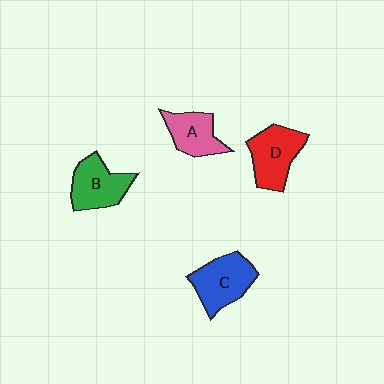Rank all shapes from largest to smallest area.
From largest to smallest: C (blue), D (red), B (green), A (pink).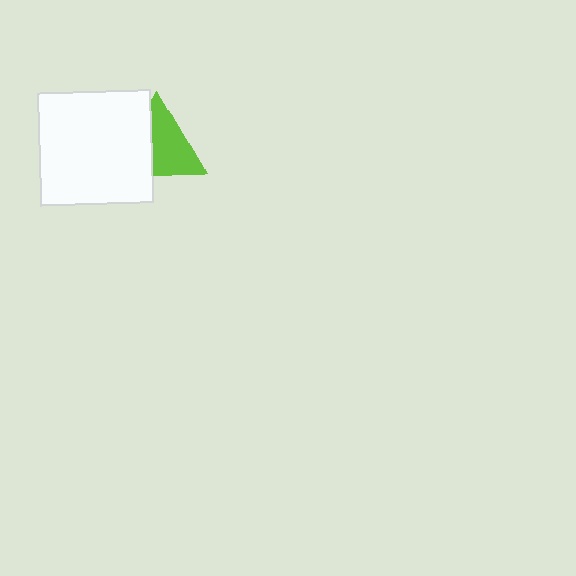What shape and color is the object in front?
The object in front is a white square.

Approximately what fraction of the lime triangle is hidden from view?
Roughly 40% of the lime triangle is hidden behind the white square.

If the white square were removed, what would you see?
You would see the complete lime triangle.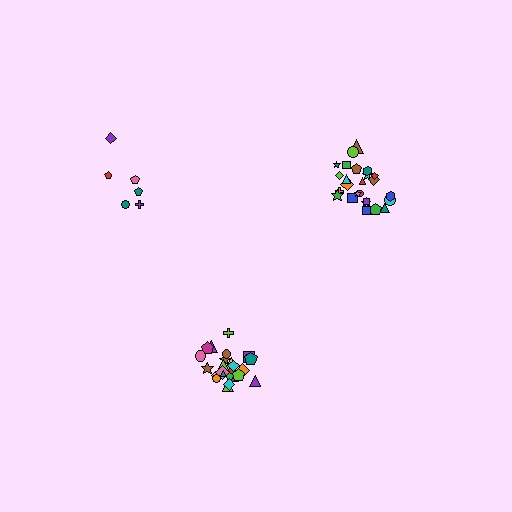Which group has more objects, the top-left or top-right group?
The top-right group.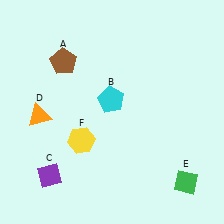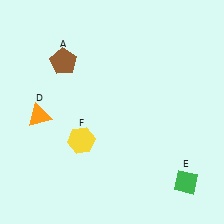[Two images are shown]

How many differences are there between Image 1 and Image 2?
There are 2 differences between the two images.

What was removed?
The cyan pentagon (B), the purple diamond (C) were removed in Image 2.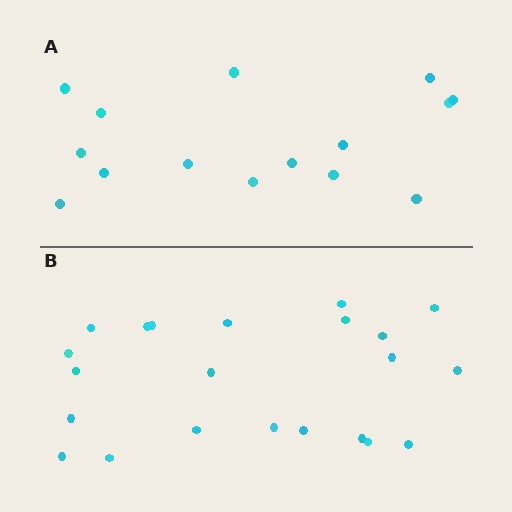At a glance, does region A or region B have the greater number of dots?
Region B (the bottom region) has more dots.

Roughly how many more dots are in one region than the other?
Region B has roughly 8 or so more dots than region A.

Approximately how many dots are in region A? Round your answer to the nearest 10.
About 20 dots. (The exact count is 15, which rounds to 20.)